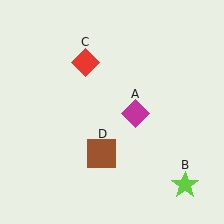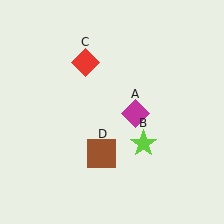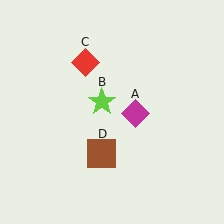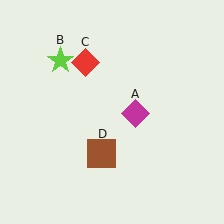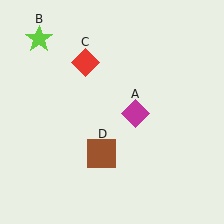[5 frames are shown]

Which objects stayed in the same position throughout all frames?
Magenta diamond (object A) and red diamond (object C) and brown square (object D) remained stationary.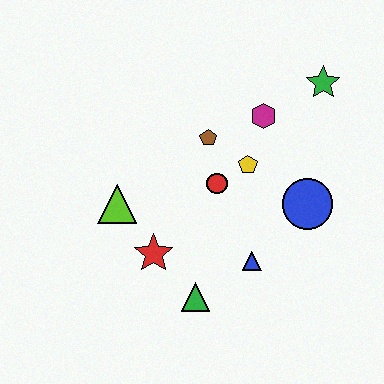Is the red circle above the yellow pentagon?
No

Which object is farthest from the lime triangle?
The green star is farthest from the lime triangle.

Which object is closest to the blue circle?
The yellow pentagon is closest to the blue circle.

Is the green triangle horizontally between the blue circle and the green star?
No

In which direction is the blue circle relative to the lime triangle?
The blue circle is to the right of the lime triangle.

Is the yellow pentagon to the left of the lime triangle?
No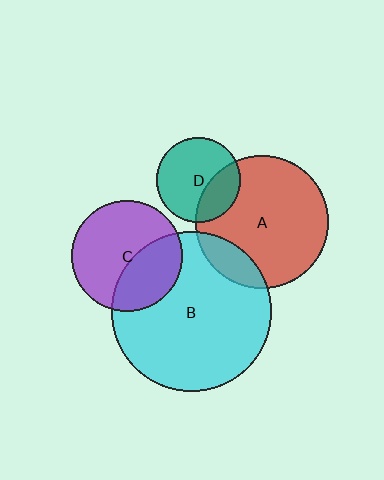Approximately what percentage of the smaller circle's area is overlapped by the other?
Approximately 30%.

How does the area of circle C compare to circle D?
Approximately 1.7 times.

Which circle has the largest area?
Circle B (cyan).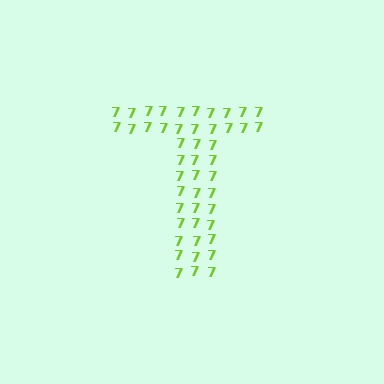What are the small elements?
The small elements are digit 7's.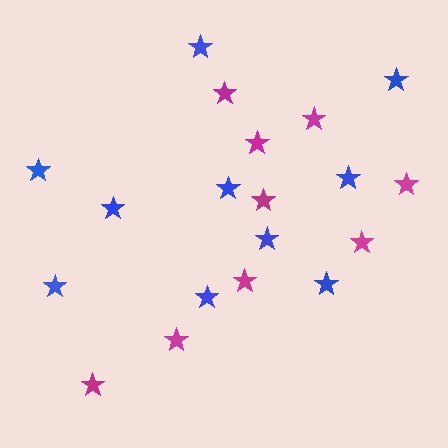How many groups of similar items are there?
There are 2 groups: one group of magenta stars (9) and one group of blue stars (10).